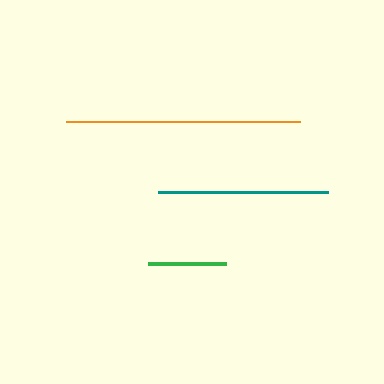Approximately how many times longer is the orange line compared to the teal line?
The orange line is approximately 1.4 times the length of the teal line.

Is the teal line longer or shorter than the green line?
The teal line is longer than the green line.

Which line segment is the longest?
The orange line is the longest at approximately 234 pixels.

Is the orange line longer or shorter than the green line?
The orange line is longer than the green line.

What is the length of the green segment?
The green segment is approximately 78 pixels long.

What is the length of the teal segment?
The teal segment is approximately 170 pixels long.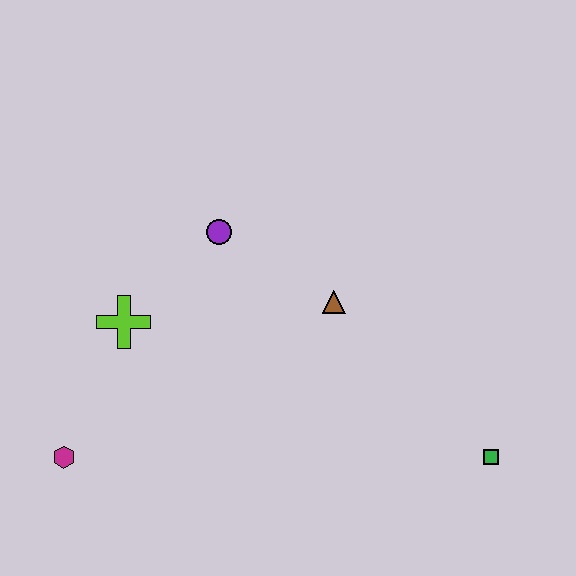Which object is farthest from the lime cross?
The green square is farthest from the lime cross.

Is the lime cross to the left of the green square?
Yes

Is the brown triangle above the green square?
Yes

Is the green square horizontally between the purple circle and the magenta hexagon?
No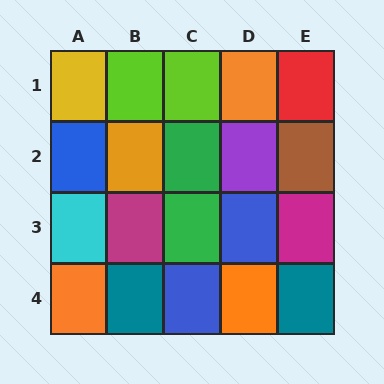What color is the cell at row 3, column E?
Magenta.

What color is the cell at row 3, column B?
Magenta.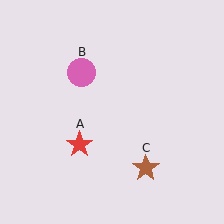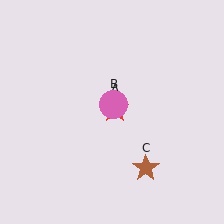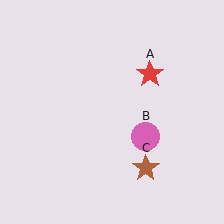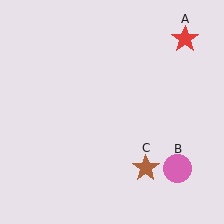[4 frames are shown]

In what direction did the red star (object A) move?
The red star (object A) moved up and to the right.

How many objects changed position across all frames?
2 objects changed position: red star (object A), pink circle (object B).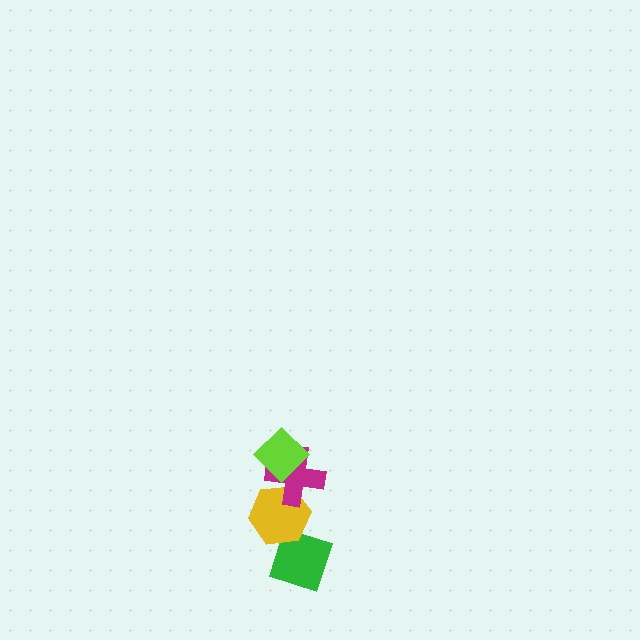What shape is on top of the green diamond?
The yellow hexagon is on top of the green diamond.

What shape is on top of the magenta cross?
The lime diamond is on top of the magenta cross.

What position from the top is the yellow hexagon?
The yellow hexagon is 3rd from the top.